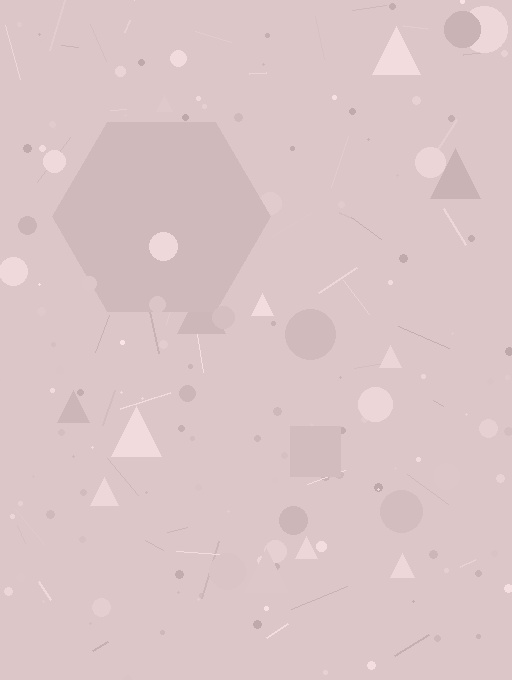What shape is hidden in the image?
A hexagon is hidden in the image.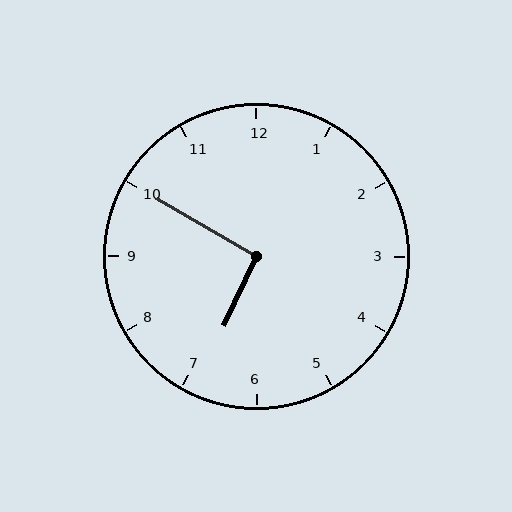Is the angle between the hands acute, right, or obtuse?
It is right.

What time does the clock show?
6:50.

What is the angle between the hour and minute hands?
Approximately 95 degrees.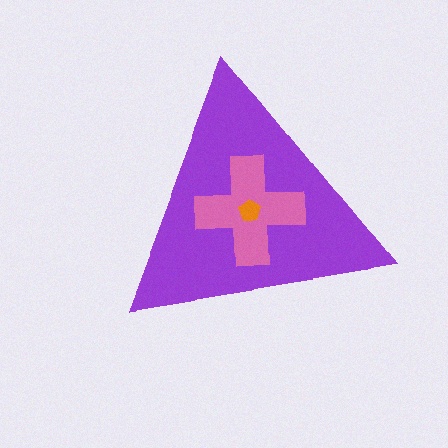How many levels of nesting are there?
3.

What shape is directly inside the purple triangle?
The pink cross.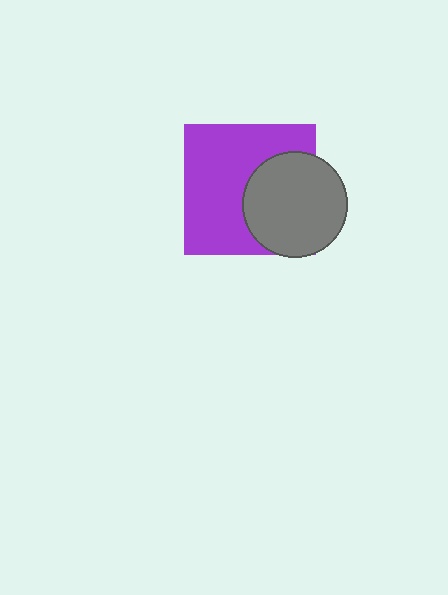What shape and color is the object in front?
The object in front is a gray circle.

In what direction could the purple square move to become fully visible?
The purple square could move left. That would shift it out from behind the gray circle entirely.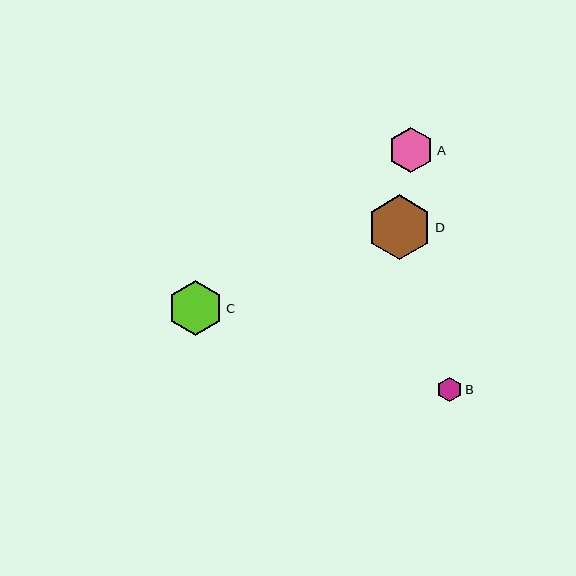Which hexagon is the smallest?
Hexagon B is the smallest with a size of approximately 25 pixels.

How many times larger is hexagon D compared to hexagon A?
Hexagon D is approximately 1.4 times the size of hexagon A.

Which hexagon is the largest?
Hexagon D is the largest with a size of approximately 64 pixels.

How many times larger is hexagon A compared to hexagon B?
Hexagon A is approximately 1.8 times the size of hexagon B.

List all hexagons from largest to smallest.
From largest to smallest: D, C, A, B.